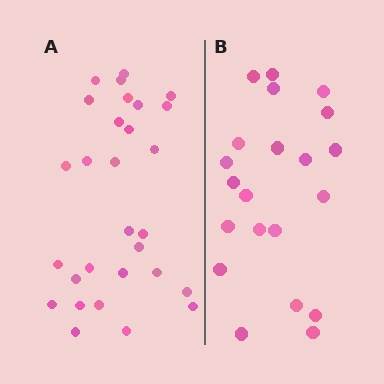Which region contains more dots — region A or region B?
Region A (the left region) has more dots.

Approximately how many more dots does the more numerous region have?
Region A has roughly 8 or so more dots than region B.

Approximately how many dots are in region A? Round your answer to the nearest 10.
About 30 dots. (The exact count is 29, which rounds to 30.)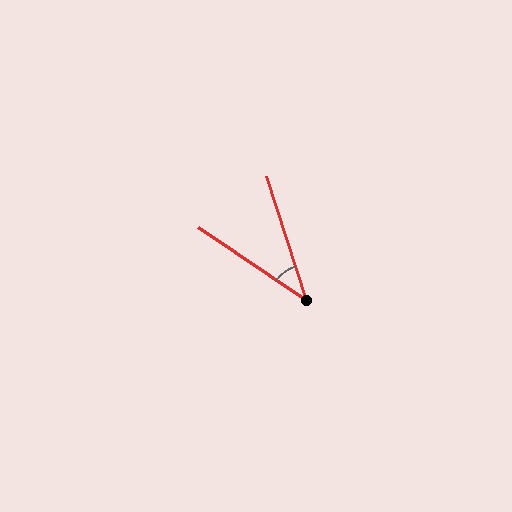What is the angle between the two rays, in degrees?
Approximately 38 degrees.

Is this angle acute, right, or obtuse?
It is acute.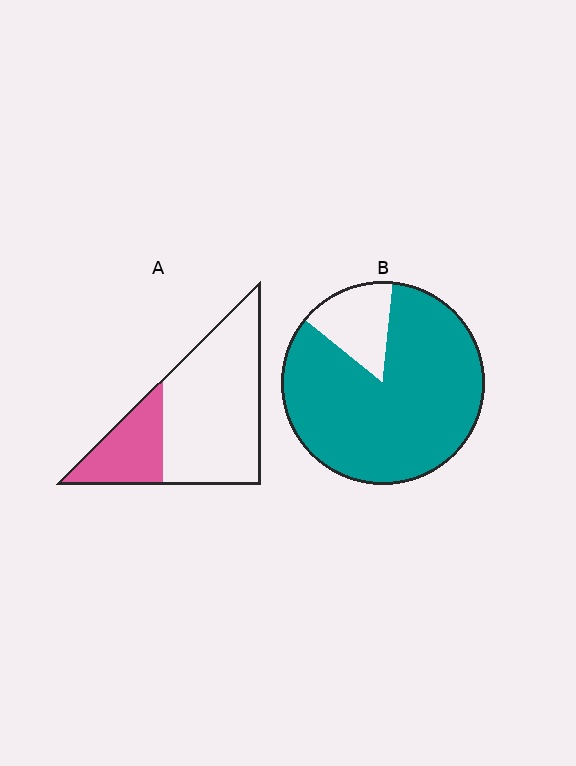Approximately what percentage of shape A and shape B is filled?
A is approximately 25% and B is approximately 85%.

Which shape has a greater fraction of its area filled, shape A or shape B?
Shape B.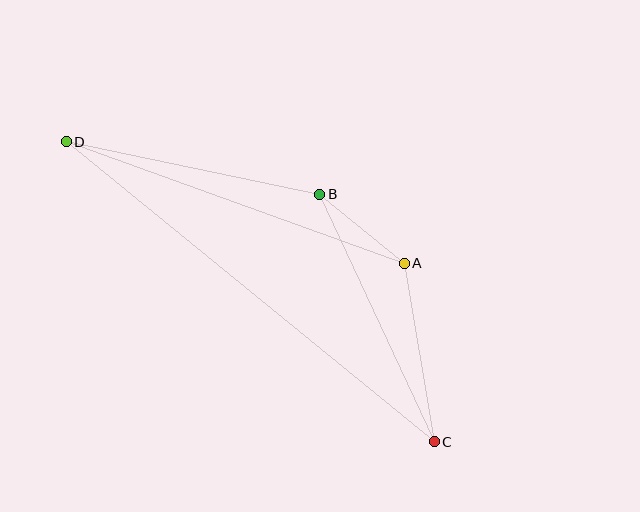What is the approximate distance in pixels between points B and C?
The distance between B and C is approximately 273 pixels.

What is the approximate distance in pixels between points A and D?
The distance between A and D is approximately 359 pixels.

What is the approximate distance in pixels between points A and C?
The distance between A and C is approximately 181 pixels.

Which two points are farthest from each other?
Points C and D are farthest from each other.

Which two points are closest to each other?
Points A and B are closest to each other.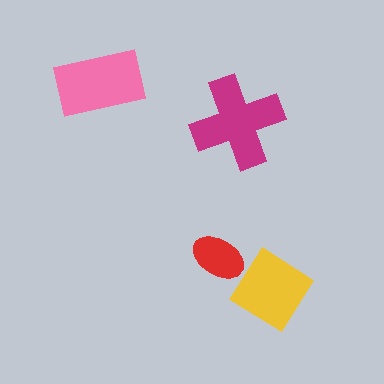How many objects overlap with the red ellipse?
1 object overlaps with the red ellipse.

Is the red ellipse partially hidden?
Yes, it is partially covered by another shape.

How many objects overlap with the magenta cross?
0 objects overlap with the magenta cross.